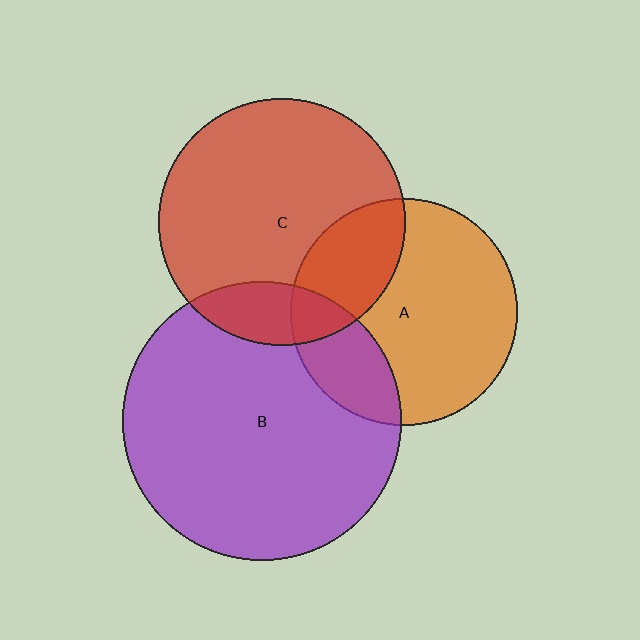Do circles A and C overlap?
Yes.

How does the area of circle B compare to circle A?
Approximately 1.5 times.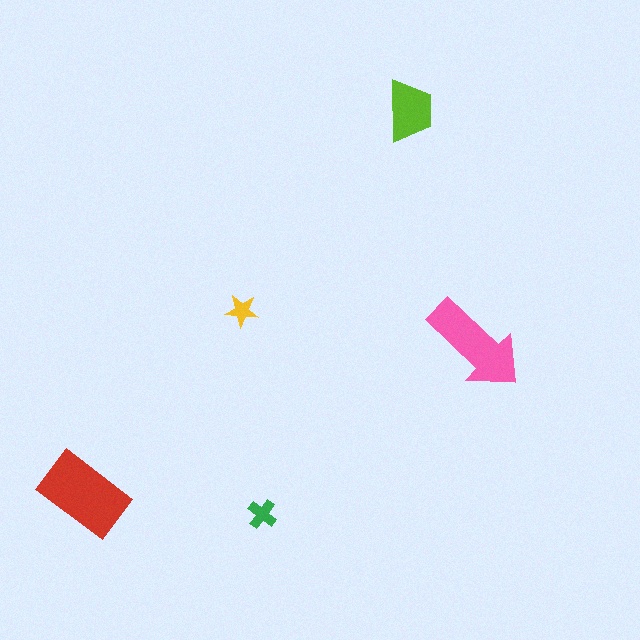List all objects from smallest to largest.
The yellow star, the green cross, the lime trapezoid, the pink arrow, the red rectangle.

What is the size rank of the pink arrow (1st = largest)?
2nd.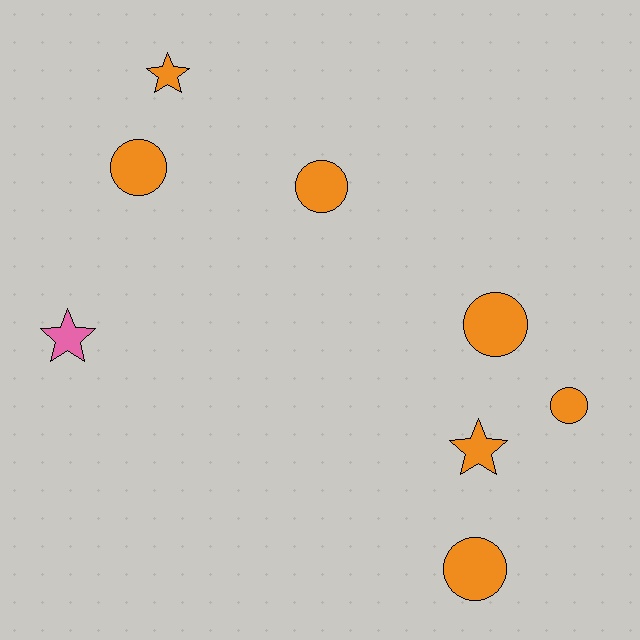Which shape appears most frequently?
Circle, with 5 objects.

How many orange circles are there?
There are 5 orange circles.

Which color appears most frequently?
Orange, with 7 objects.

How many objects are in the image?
There are 8 objects.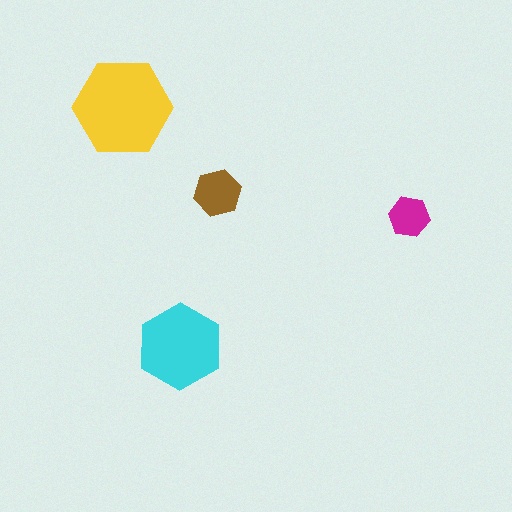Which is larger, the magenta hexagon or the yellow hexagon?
The yellow one.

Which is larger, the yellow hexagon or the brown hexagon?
The yellow one.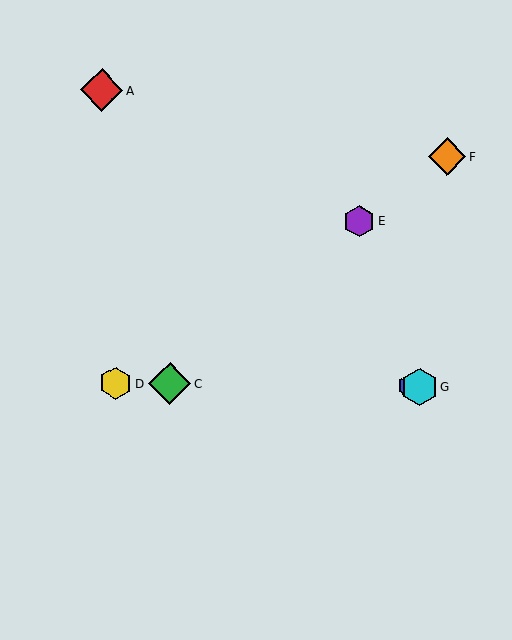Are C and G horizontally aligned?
Yes, both are at y≈384.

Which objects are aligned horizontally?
Objects B, C, D, G are aligned horizontally.